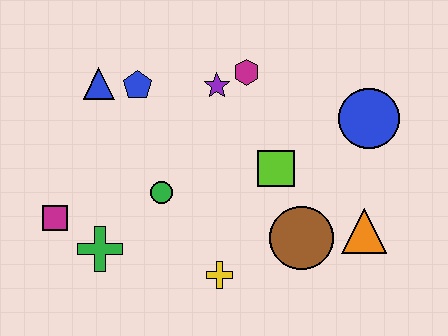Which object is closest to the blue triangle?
The blue pentagon is closest to the blue triangle.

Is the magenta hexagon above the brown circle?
Yes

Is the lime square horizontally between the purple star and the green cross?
No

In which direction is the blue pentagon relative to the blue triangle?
The blue pentagon is to the right of the blue triangle.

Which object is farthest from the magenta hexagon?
The magenta square is farthest from the magenta hexagon.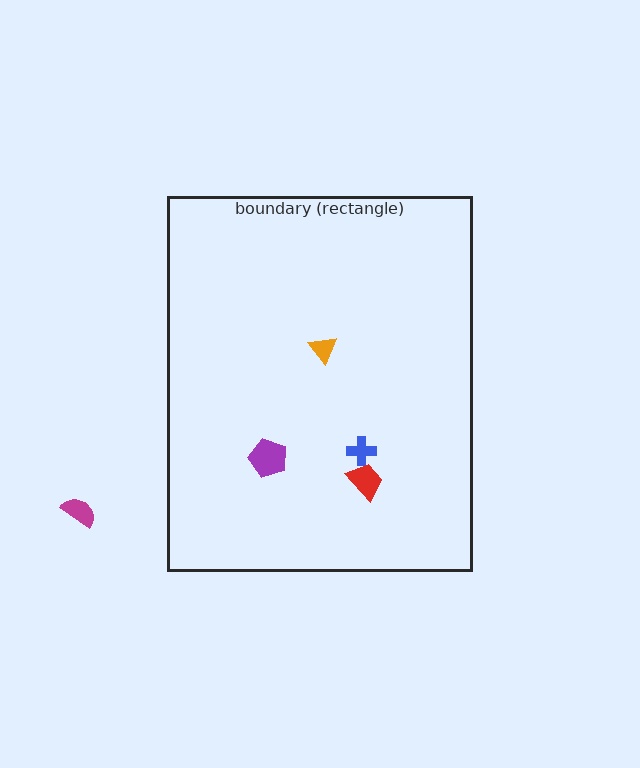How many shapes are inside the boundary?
4 inside, 1 outside.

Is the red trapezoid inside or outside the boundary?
Inside.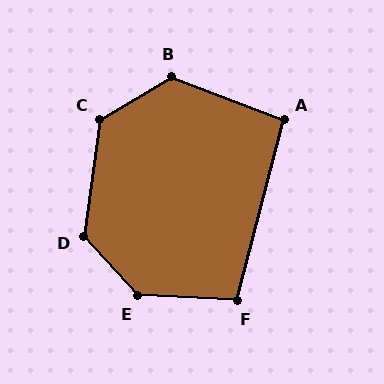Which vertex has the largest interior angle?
E, at approximately 135 degrees.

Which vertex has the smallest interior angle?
A, at approximately 96 degrees.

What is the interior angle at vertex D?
Approximately 130 degrees (obtuse).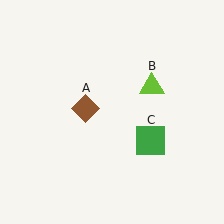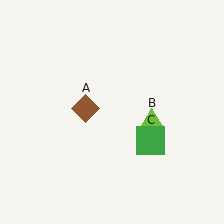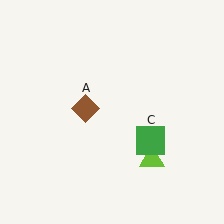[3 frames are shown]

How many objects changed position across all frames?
1 object changed position: lime triangle (object B).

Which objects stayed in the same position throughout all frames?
Brown diamond (object A) and green square (object C) remained stationary.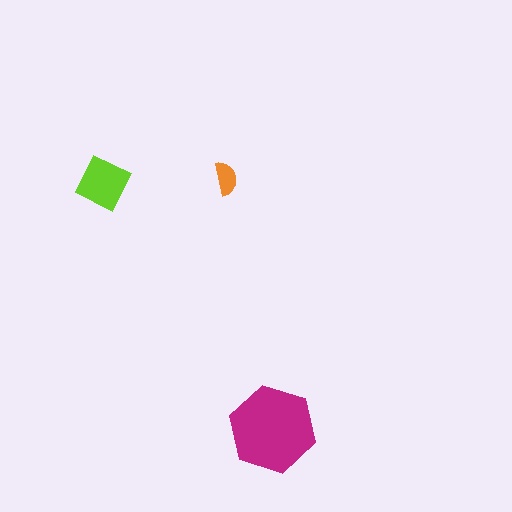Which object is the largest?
The magenta hexagon.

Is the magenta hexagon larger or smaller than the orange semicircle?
Larger.